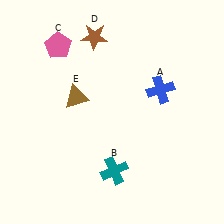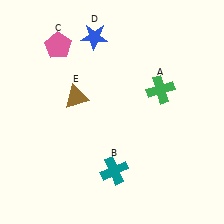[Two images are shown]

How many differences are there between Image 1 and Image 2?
There are 2 differences between the two images.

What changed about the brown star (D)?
In Image 1, D is brown. In Image 2, it changed to blue.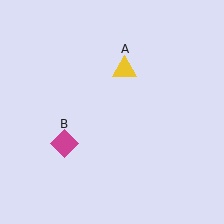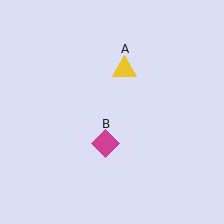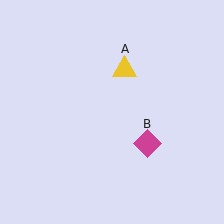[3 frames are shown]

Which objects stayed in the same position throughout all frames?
Yellow triangle (object A) remained stationary.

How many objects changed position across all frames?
1 object changed position: magenta diamond (object B).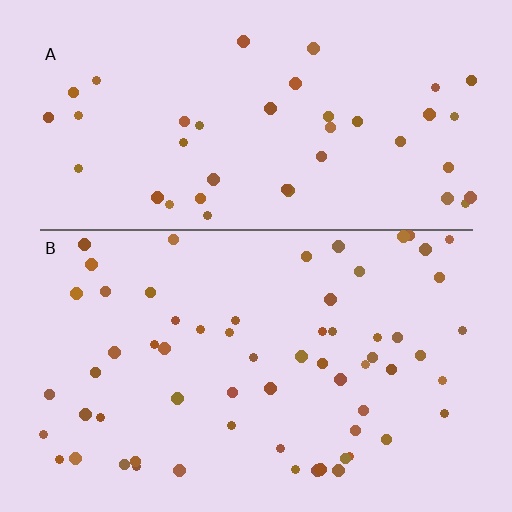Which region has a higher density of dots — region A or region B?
B (the bottom).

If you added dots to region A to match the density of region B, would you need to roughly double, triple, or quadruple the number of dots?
Approximately double.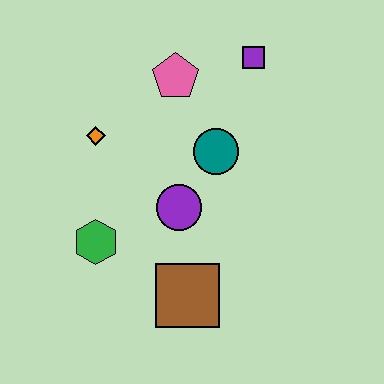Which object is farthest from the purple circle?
The purple square is farthest from the purple circle.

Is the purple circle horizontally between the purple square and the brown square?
No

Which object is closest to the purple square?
The pink pentagon is closest to the purple square.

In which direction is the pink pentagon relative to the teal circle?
The pink pentagon is above the teal circle.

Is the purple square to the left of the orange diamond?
No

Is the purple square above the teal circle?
Yes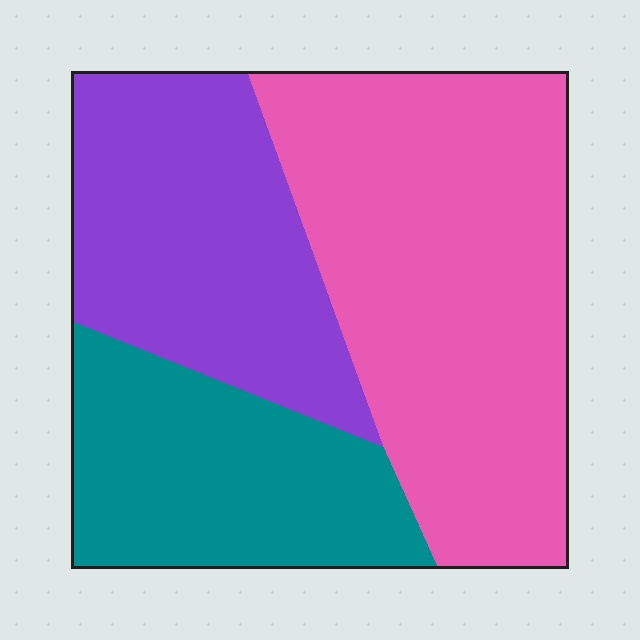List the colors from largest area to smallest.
From largest to smallest: pink, purple, teal.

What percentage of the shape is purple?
Purple covers 29% of the shape.